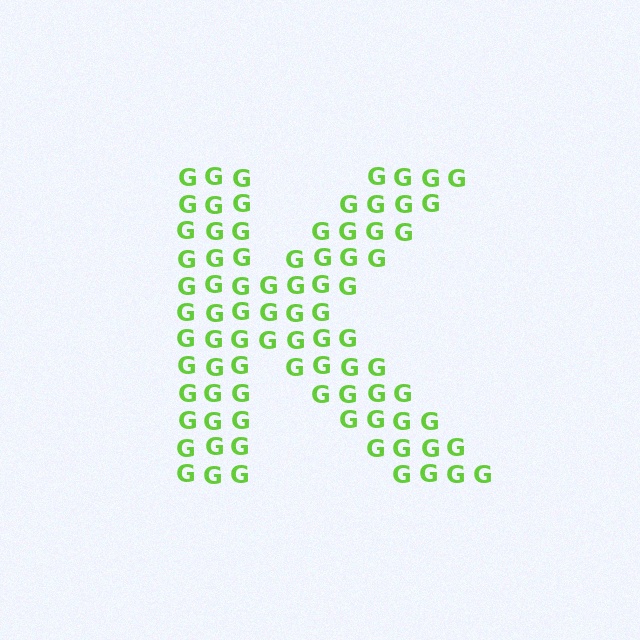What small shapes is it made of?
It is made of small letter G's.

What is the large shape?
The large shape is the letter K.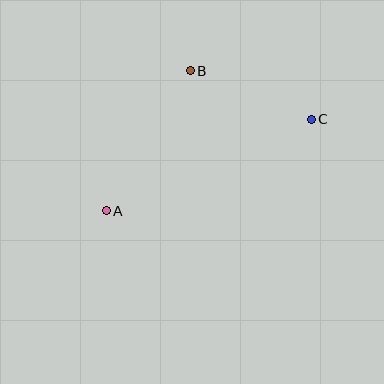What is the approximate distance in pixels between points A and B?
The distance between A and B is approximately 163 pixels.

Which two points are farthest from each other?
Points A and C are farthest from each other.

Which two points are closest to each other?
Points B and C are closest to each other.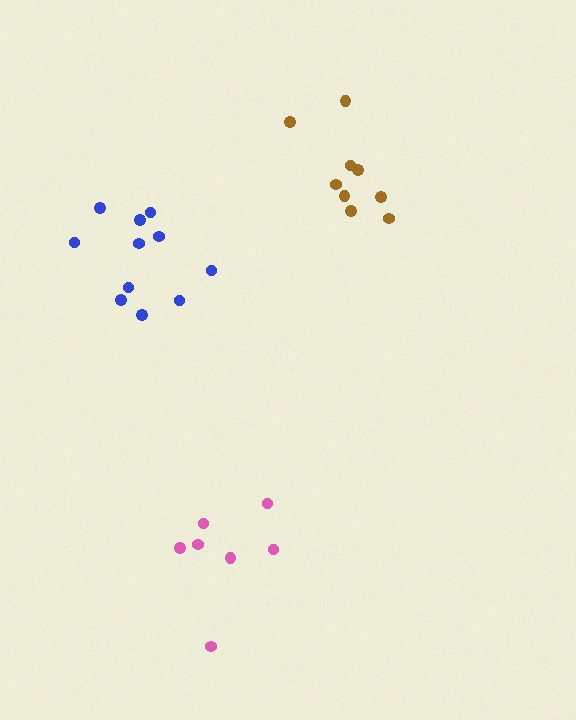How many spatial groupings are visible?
There are 3 spatial groupings.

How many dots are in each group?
Group 1: 9 dots, Group 2: 11 dots, Group 3: 7 dots (27 total).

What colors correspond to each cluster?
The clusters are colored: brown, blue, pink.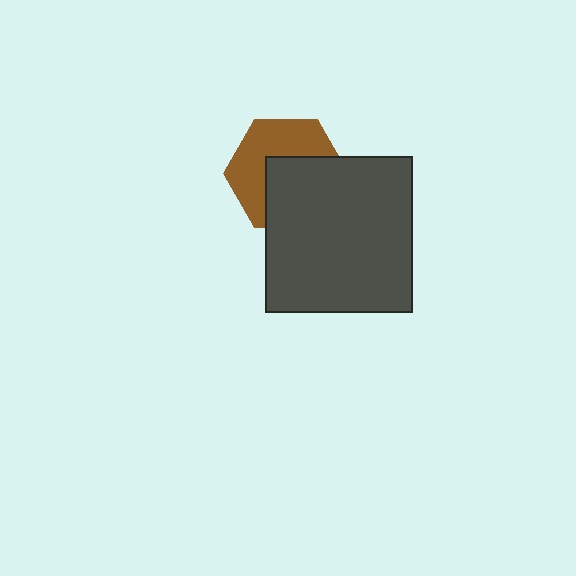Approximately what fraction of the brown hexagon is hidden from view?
Roughly 50% of the brown hexagon is hidden behind the dark gray rectangle.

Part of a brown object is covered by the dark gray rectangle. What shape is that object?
It is a hexagon.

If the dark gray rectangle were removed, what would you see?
You would see the complete brown hexagon.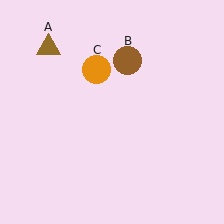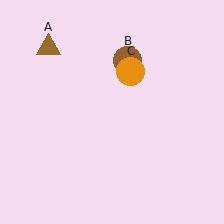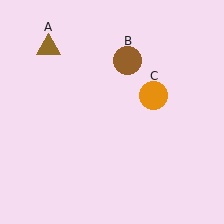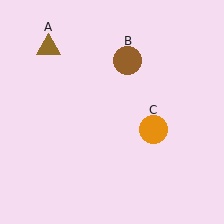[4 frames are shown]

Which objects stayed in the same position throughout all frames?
Brown triangle (object A) and brown circle (object B) remained stationary.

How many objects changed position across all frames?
1 object changed position: orange circle (object C).